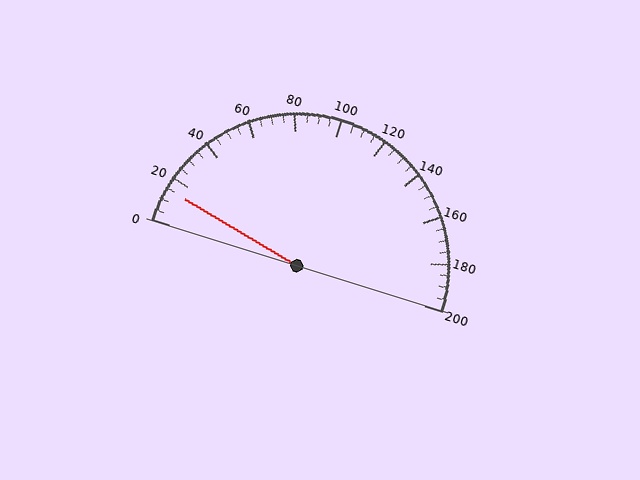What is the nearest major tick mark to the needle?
The nearest major tick mark is 20.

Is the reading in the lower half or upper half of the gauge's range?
The reading is in the lower half of the range (0 to 200).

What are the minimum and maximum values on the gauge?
The gauge ranges from 0 to 200.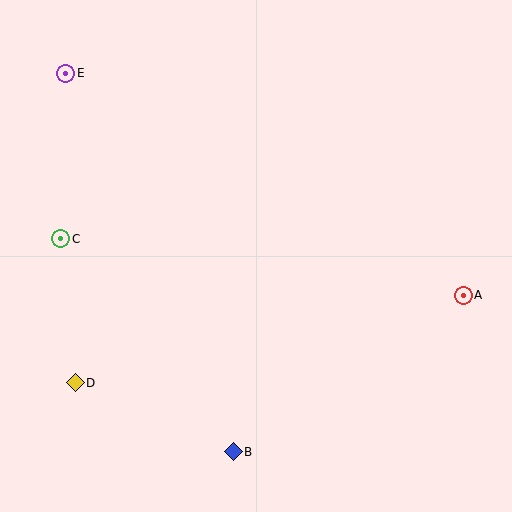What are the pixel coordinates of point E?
Point E is at (66, 73).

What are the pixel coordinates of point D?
Point D is at (75, 383).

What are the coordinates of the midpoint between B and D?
The midpoint between B and D is at (154, 417).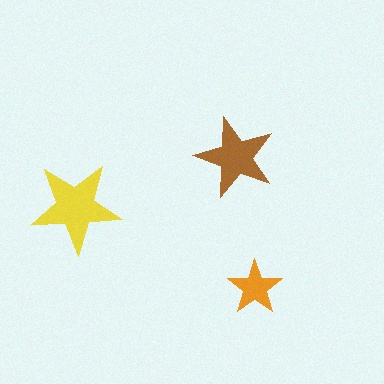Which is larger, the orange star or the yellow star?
The yellow one.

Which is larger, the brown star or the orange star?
The brown one.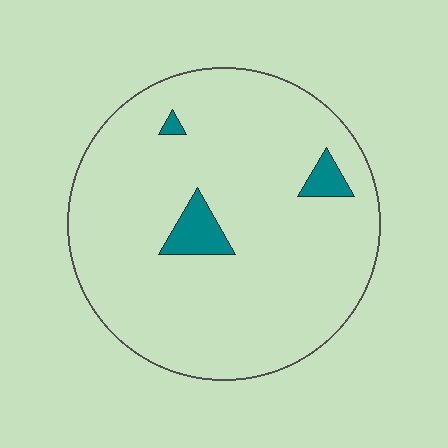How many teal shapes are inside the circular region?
3.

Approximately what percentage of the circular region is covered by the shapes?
Approximately 5%.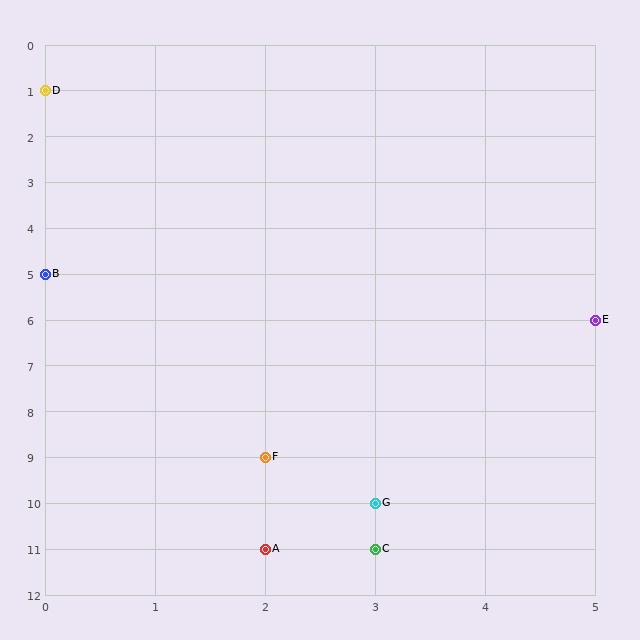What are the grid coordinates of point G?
Point G is at grid coordinates (3, 10).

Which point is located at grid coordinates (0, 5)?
Point B is at (0, 5).